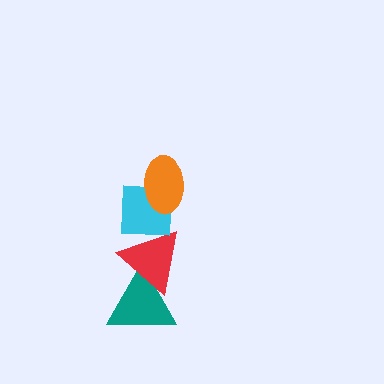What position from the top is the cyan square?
The cyan square is 2nd from the top.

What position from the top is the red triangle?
The red triangle is 3rd from the top.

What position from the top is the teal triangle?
The teal triangle is 4th from the top.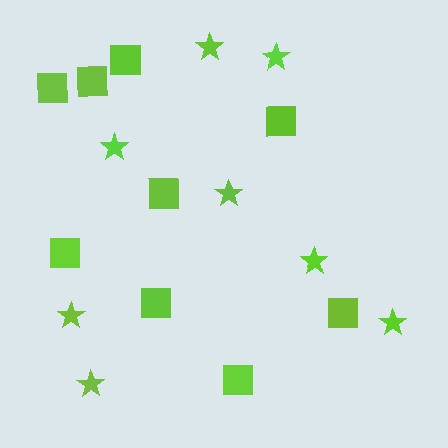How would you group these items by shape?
There are 2 groups: one group of stars (8) and one group of squares (9).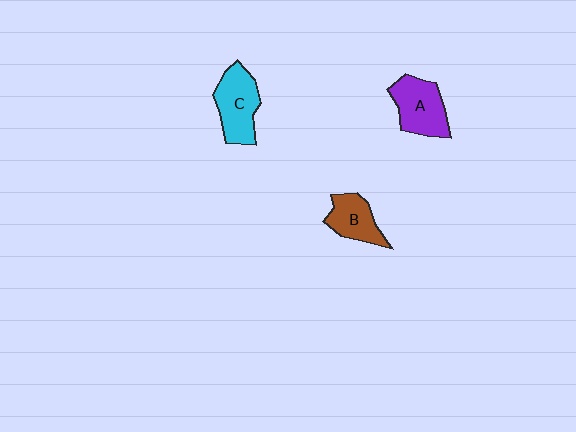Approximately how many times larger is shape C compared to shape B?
Approximately 1.3 times.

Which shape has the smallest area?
Shape B (brown).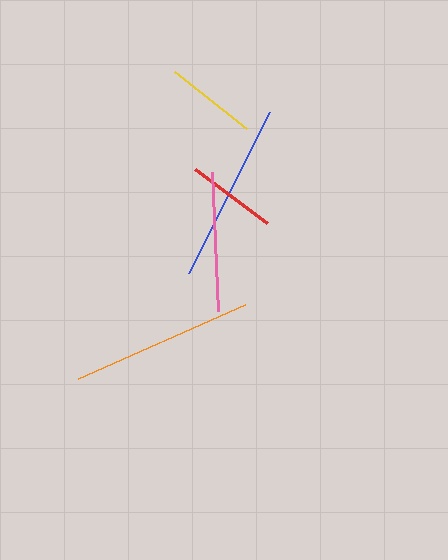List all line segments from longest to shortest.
From longest to shortest: orange, blue, pink, yellow, red.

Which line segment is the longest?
The orange line is the longest at approximately 182 pixels.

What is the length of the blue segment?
The blue segment is approximately 180 pixels long.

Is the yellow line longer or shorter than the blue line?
The blue line is longer than the yellow line.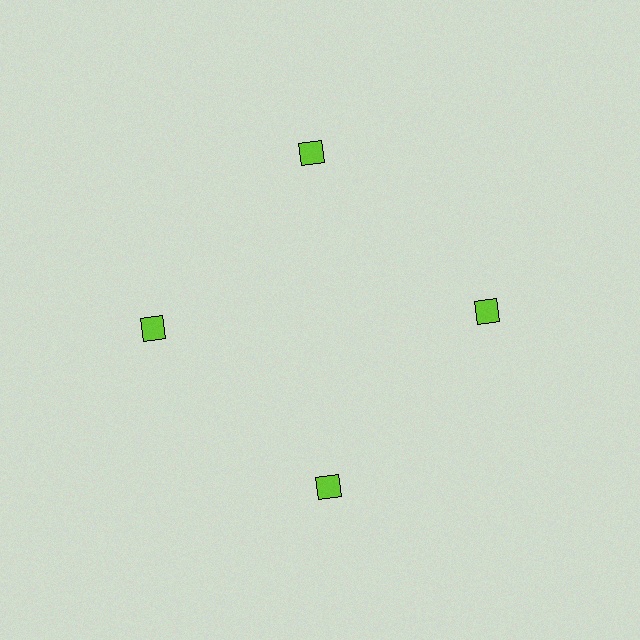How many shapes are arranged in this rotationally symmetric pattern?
There are 4 shapes, arranged in 4 groups of 1.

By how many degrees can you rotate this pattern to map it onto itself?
The pattern maps onto itself every 90 degrees of rotation.